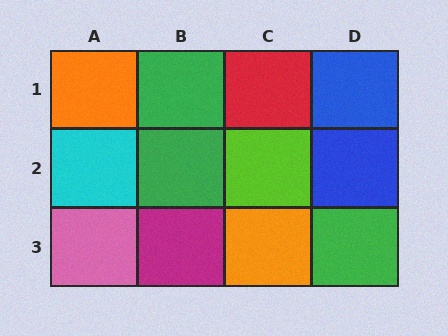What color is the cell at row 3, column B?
Magenta.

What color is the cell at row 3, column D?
Green.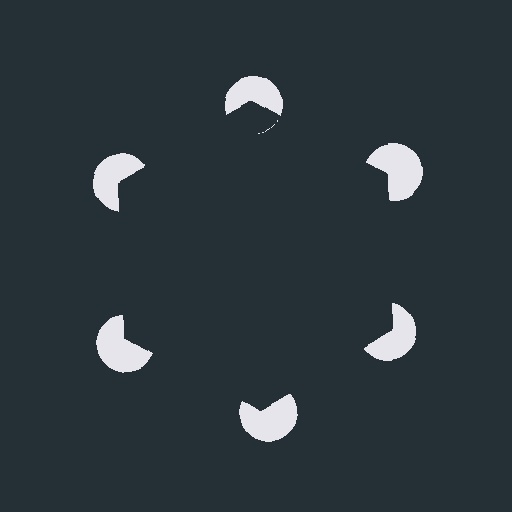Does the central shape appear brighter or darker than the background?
It typically appears slightly darker than the background, even though no actual brightness change is drawn.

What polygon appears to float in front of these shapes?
An illusory hexagon — its edges are inferred from the aligned wedge cuts in the pac-man discs, not physically drawn.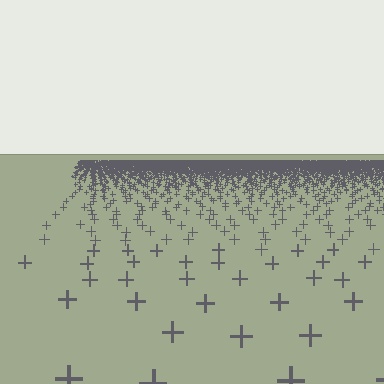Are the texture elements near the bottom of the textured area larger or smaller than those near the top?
Larger. Near the bottom, elements are closer to the viewer and appear at a bigger on-screen size.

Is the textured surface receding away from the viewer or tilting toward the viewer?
The surface is receding away from the viewer. Texture elements get smaller and denser toward the top.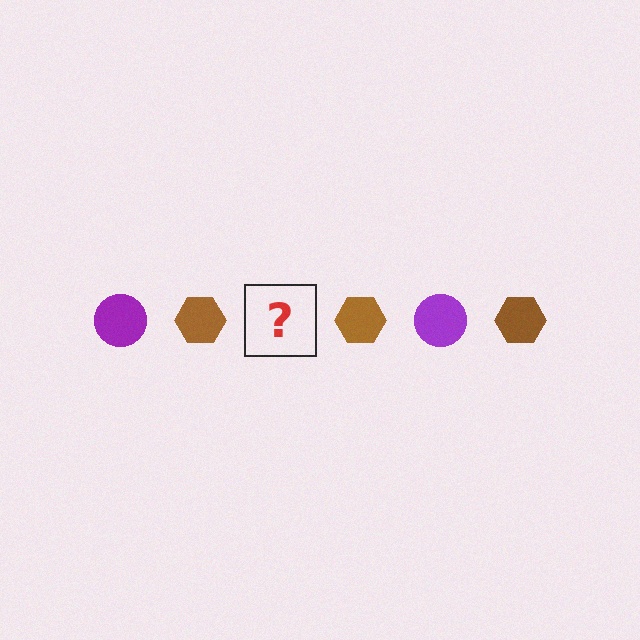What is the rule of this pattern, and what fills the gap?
The rule is that the pattern alternates between purple circle and brown hexagon. The gap should be filled with a purple circle.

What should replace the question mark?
The question mark should be replaced with a purple circle.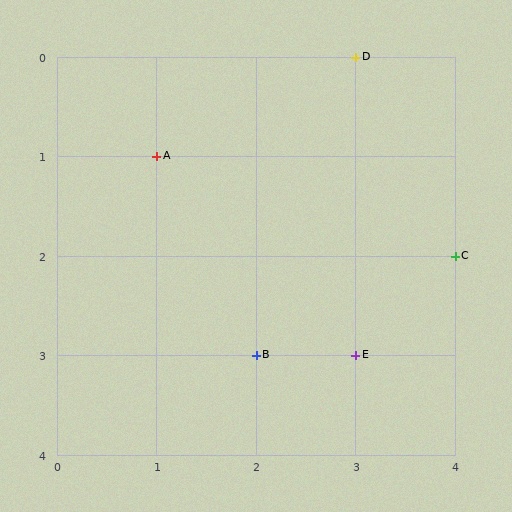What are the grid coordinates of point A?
Point A is at grid coordinates (1, 1).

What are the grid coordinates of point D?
Point D is at grid coordinates (3, 0).